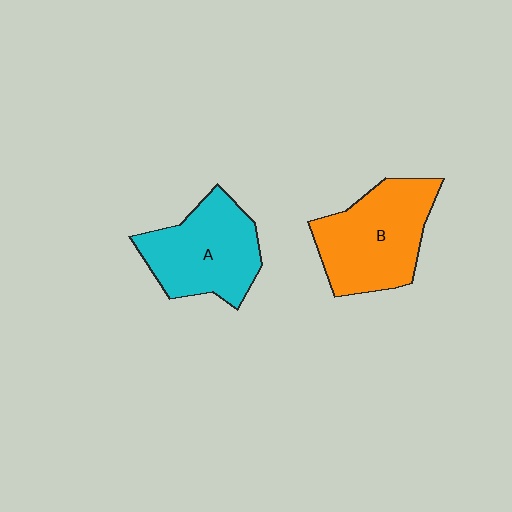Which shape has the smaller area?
Shape A (cyan).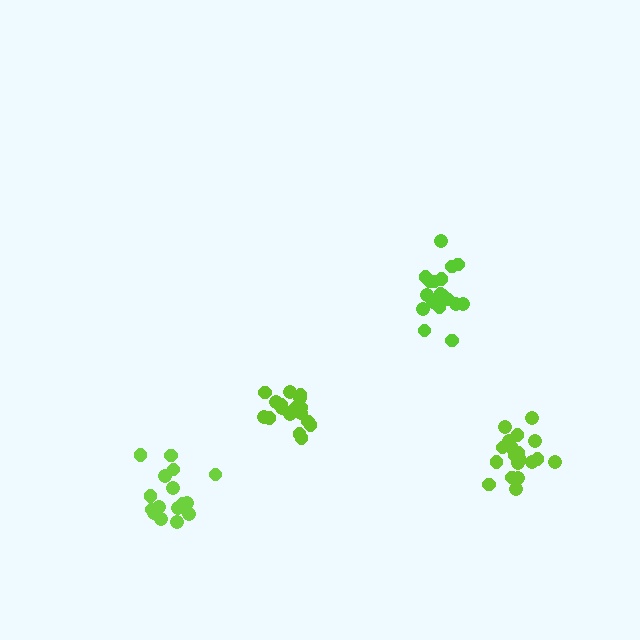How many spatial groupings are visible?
There are 4 spatial groupings.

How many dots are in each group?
Group 1: 17 dots, Group 2: 17 dots, Group 3: 18 dots, Group 4: 20 dots (72 total).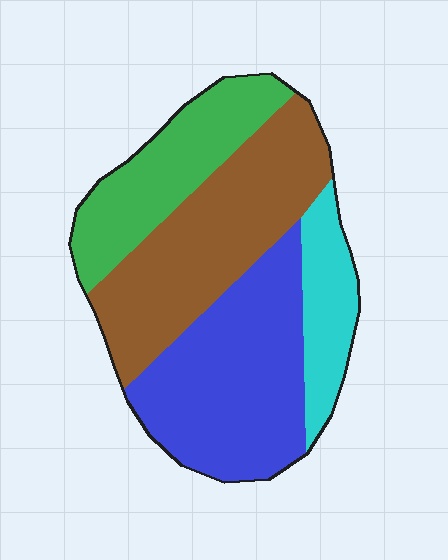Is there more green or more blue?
Blue.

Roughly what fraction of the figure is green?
Green covers about 20% of the figure.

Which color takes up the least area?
Cyan, at roughly 10%.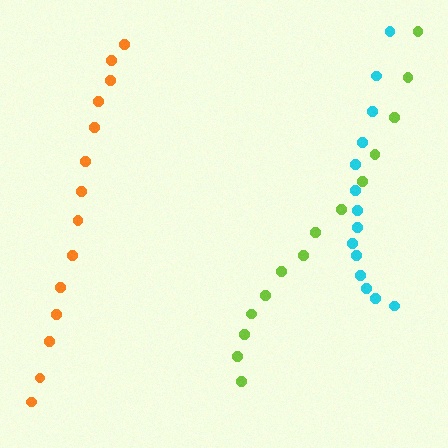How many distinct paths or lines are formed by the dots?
There are 3 distinct paths.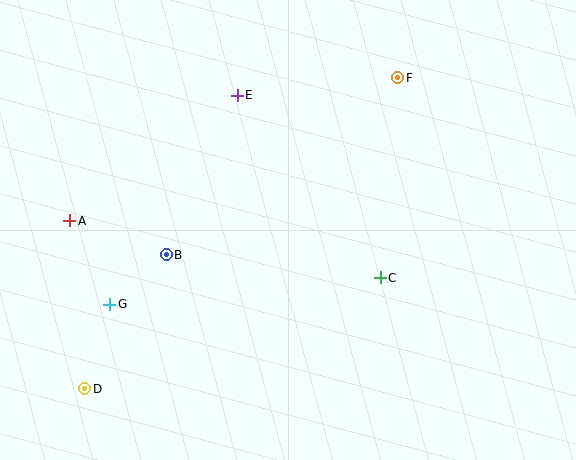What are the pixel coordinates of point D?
Point D is at (85, 389).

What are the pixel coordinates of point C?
Point C is at (380, 278).